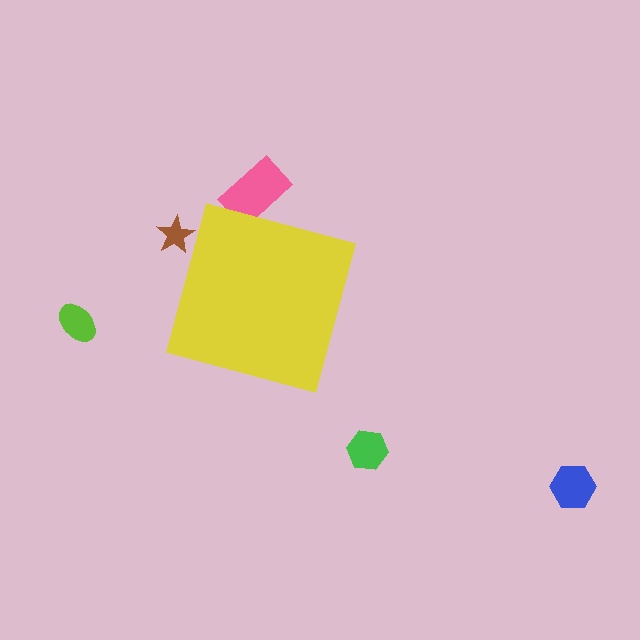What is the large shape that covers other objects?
A yellow square.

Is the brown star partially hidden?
Yes, the brown star is partially hidden behind the yellow square.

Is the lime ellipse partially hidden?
No, the lime ellipse is fully visible.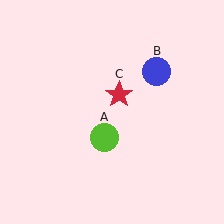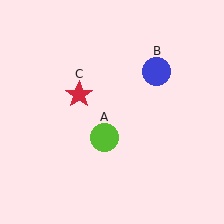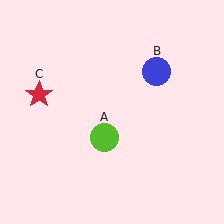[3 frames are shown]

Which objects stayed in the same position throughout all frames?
Lime circle (object A) and blue circle (object B) remained stationary.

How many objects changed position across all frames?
1 object changed position: red star (object C).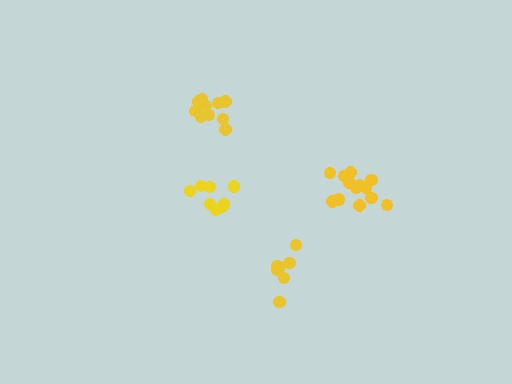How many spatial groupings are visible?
There are 4 spatial groupings.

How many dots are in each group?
Group 1: 13 dots, Group 2: 8 dots, Group 3: 11 dots, Group 4: 8 dots (40 total).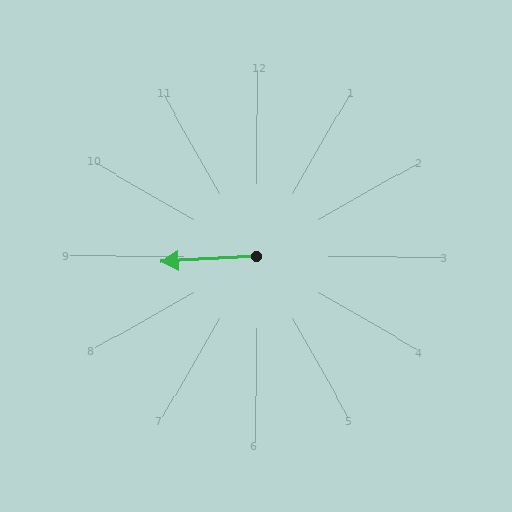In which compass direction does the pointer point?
West.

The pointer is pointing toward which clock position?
Roughly 9 o'clock.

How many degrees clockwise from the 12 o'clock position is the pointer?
Approximately 267 degrees.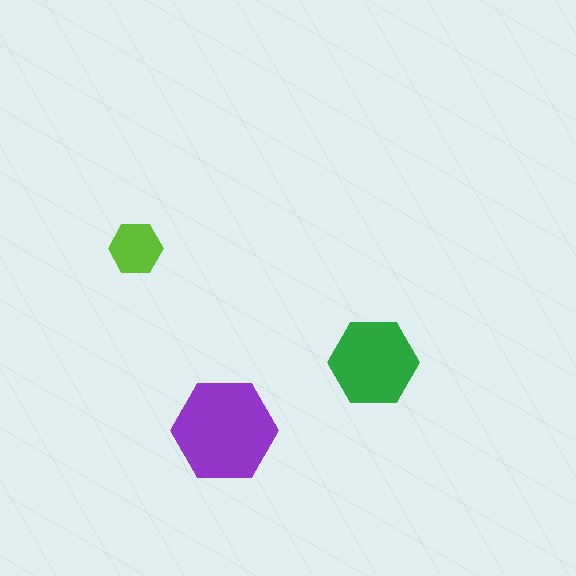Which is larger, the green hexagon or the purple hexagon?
The purple one.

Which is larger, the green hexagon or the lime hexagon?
The green one.